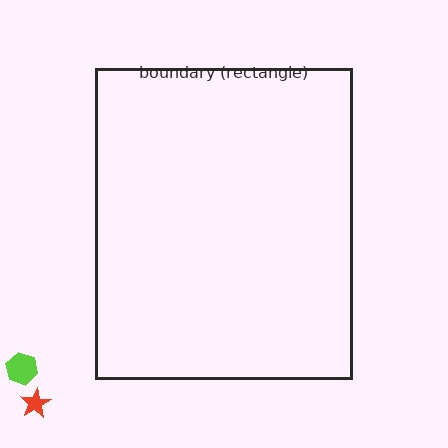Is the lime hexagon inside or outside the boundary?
Outside.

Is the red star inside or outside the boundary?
Outside.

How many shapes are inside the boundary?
0 inside, 2 outside.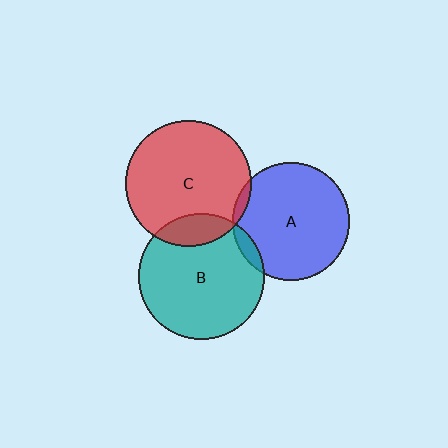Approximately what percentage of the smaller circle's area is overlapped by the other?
Approximately 5%.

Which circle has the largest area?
Circle B (teal).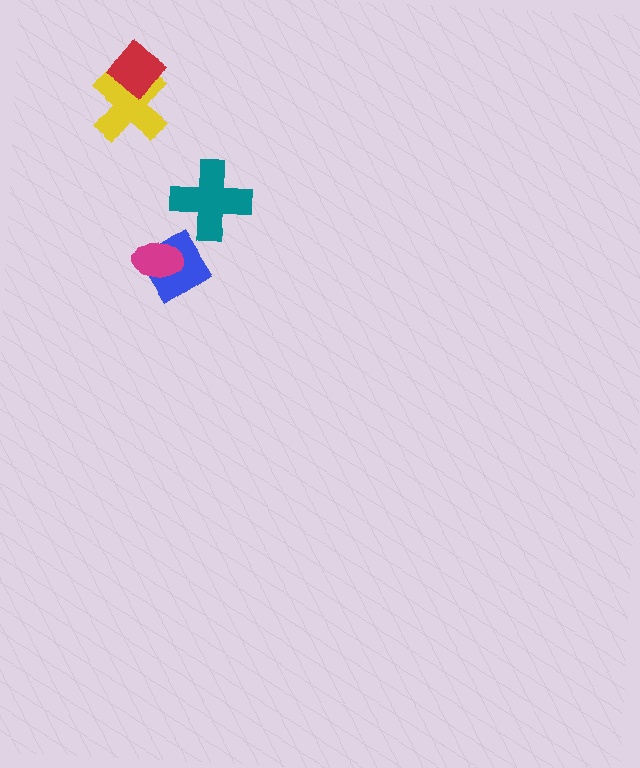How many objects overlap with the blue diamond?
1 object overlaps with the blue diamond.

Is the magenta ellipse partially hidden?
No, no other shape covers it.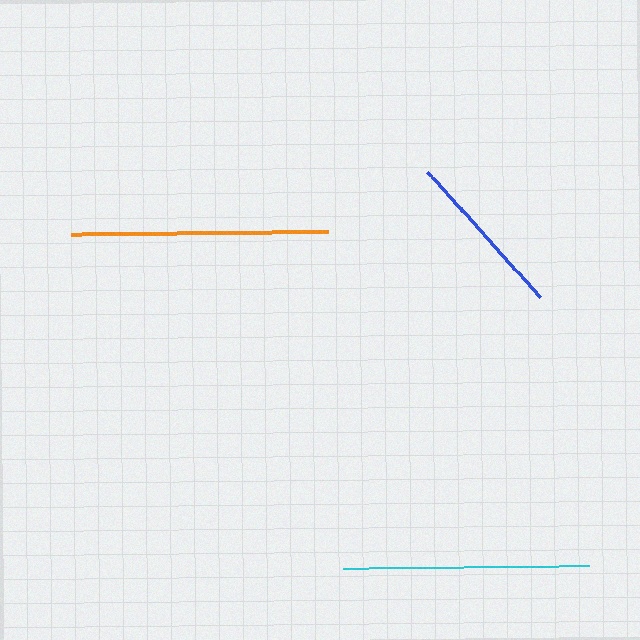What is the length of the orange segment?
The orange segment is approximately 257 pixels long.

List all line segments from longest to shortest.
From longest to shortest: orange, cyan, blue.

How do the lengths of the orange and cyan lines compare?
The orange and cyan lines are approximately the same length.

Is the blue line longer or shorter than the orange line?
The orange line is longer than the blue line.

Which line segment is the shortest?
The blue line is the shortest at approximately 168 pixels.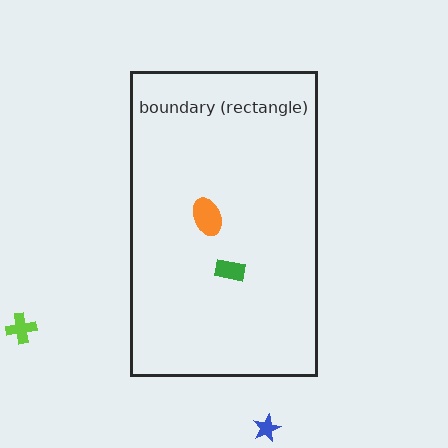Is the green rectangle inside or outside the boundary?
Inside.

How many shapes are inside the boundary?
2 inside, 2 outside.